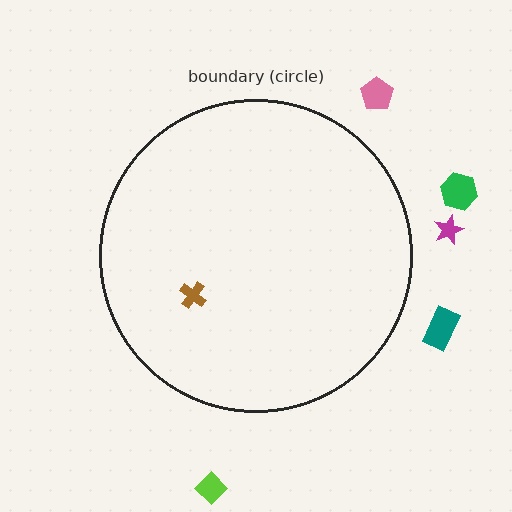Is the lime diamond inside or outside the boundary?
Outside.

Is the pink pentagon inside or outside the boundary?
Outside.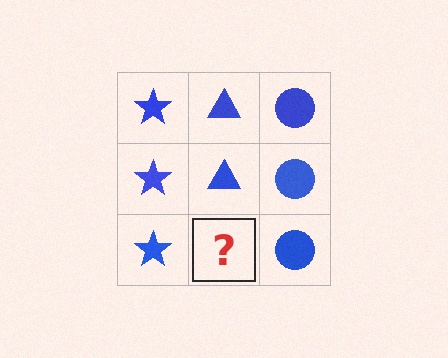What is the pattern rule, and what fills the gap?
The rule is that each column has a consistent shape. The gap should be filled with a blue triangle.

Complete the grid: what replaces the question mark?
The question mark should be replaced with a blue triangle.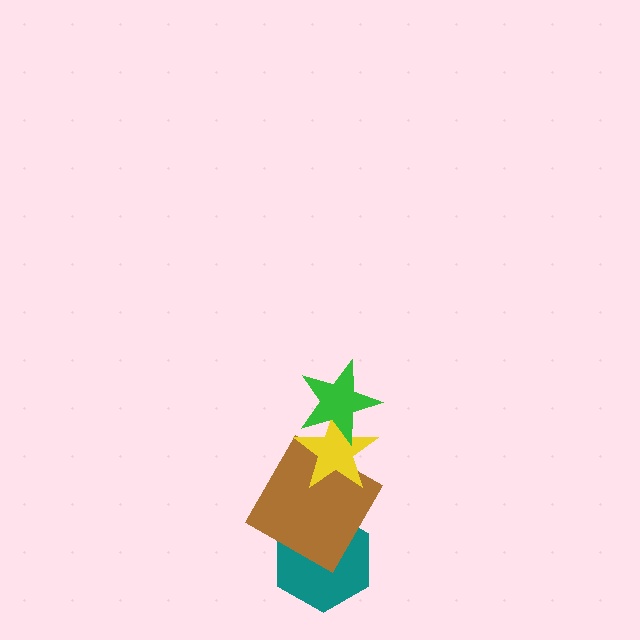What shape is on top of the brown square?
The yellow star is on top of the brown square.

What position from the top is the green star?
The green star is 1st from the top.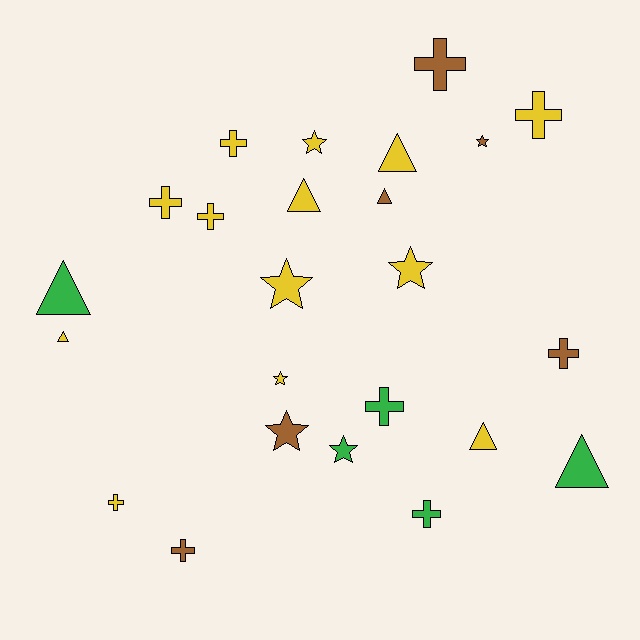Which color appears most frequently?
Yellow, with 13 objects.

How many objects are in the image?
There are 24 objects.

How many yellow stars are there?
There are 4 yellow stars.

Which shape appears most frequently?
Cross, with 10 objects.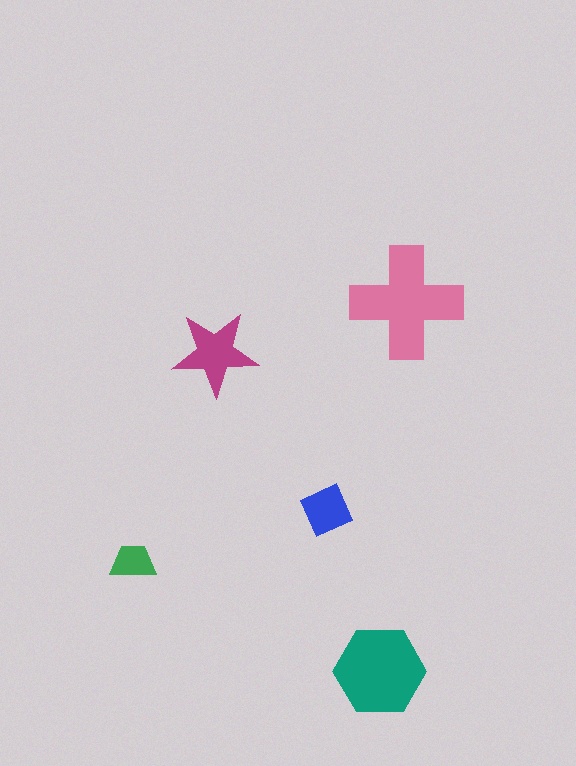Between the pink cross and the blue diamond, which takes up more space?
The pink cross.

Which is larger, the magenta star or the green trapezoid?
The magenta star.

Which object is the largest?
The pink cross.